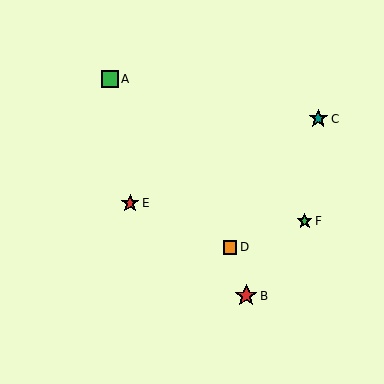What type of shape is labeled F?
Shape F is a green star.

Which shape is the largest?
The red star (labeled B) is the largest.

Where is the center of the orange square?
The center of the orange square is at (230, 247).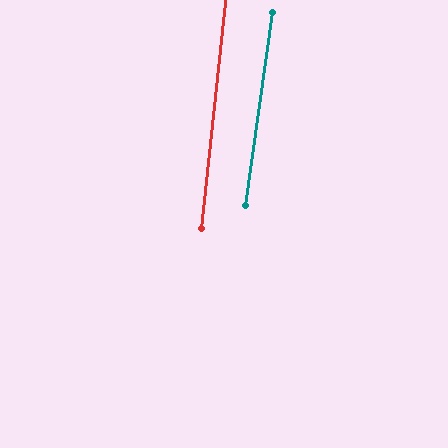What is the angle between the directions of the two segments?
Approximately 2 degrees.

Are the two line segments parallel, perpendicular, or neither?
Parallel — their directions differ by only 1.6°.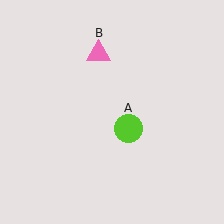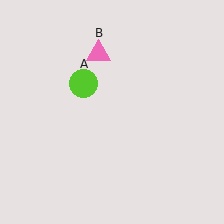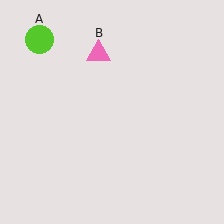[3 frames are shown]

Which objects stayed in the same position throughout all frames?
Pink triangle (object B) remained stationary.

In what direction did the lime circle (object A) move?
The lime circle (object A) moved up and to the left.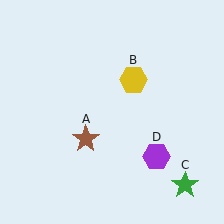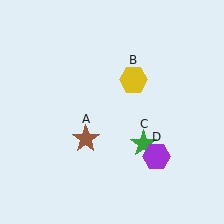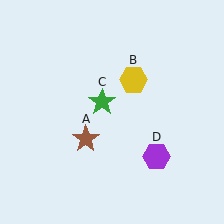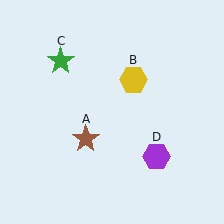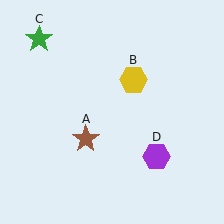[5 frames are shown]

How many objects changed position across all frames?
1 object changed position: green star (object C).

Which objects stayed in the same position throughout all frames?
Brown star (object A) and yellow hexagon (object B) and purple hexagon (object D) remained stationary.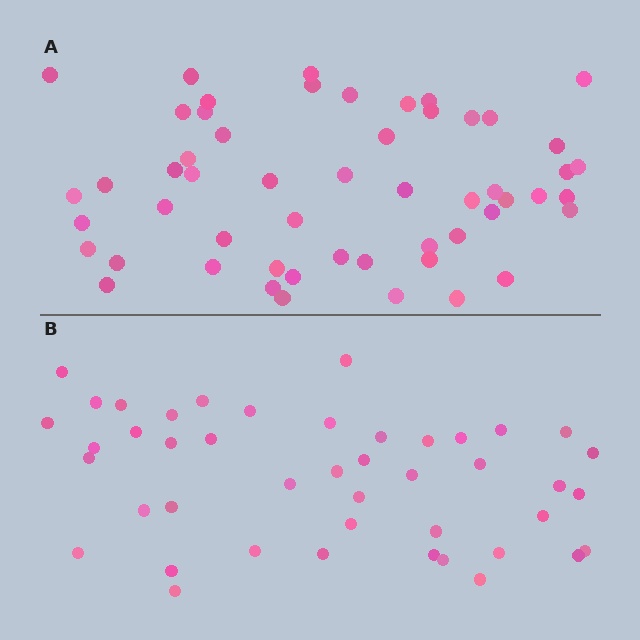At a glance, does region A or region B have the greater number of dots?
Region A (the top region) has more dots.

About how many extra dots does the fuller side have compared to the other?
Region A has roughly 10 or so more dots than region B.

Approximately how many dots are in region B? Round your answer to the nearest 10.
About 40 dots. (The exact count is 44, which rounds to 40.)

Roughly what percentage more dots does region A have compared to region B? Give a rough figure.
About 25% more.